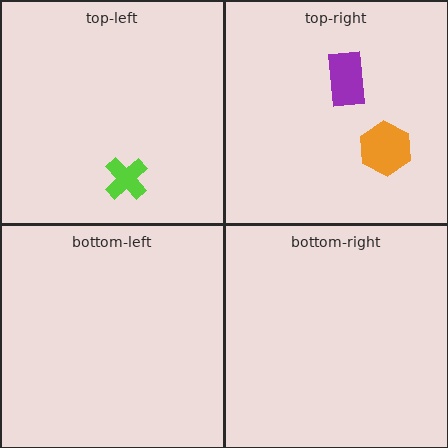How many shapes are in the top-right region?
2.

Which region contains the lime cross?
The top-left region.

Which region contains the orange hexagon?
The top-right region.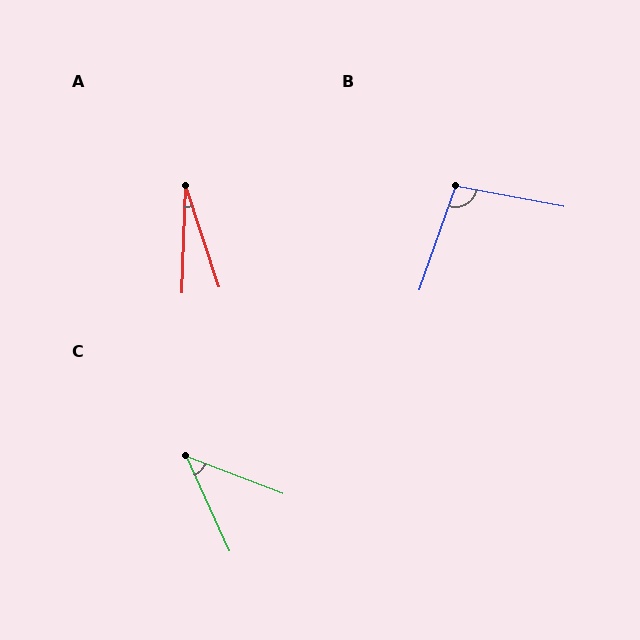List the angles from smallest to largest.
A (20°), C (44°), B (99°).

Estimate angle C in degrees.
Approximately 44 degrees.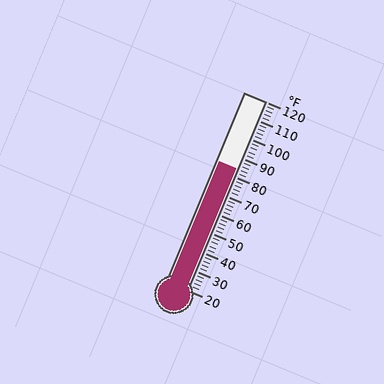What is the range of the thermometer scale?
The thermometer scale ranges from 20°F to 120°F.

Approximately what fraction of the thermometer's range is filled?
The thermometer is filled to approximately 65% of its range.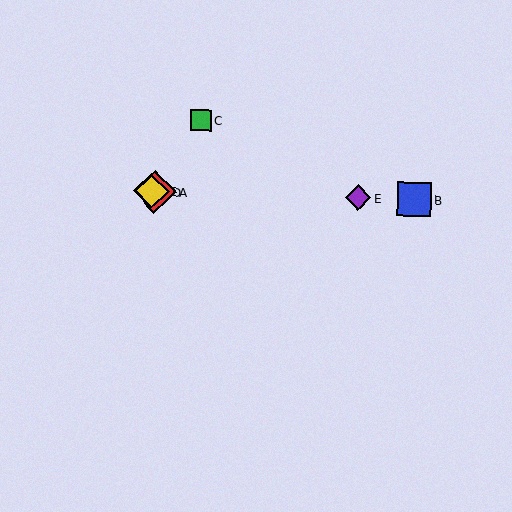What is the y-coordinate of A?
Object A is at y≈191.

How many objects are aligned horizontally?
4 objects (A, B, D, E) are aligned horizontally.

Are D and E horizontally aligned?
Yes, both are at y≈191.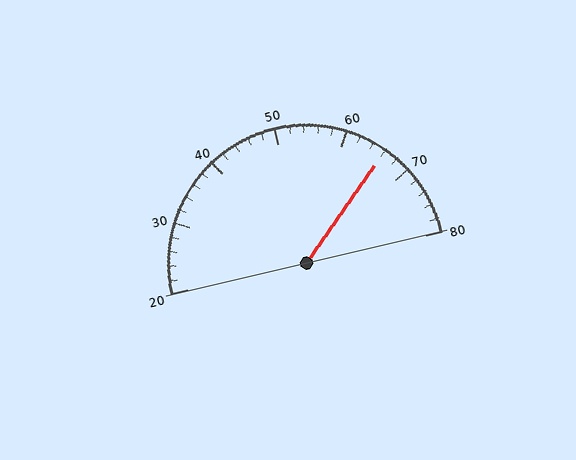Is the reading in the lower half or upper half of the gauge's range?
The reading is in the upper half of the range (20 to 80).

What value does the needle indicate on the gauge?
The needle indicates approximately 66.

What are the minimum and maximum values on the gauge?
The gauge ranges from 20 to 80.